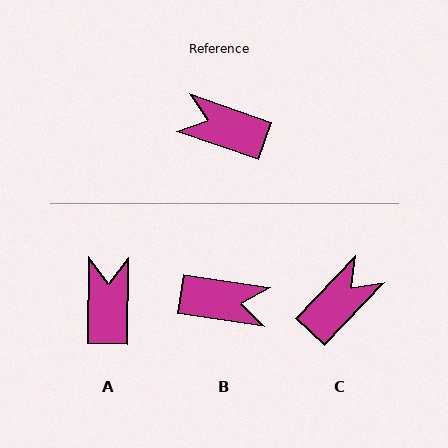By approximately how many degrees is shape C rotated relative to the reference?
Approximately 114 degrees clockwise.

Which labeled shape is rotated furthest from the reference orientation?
B, about 170 degrees away.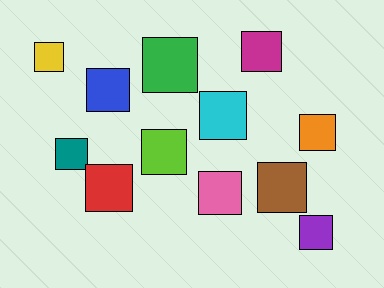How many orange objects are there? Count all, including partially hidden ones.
There is 1 orange object.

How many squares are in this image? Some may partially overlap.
There are 12 squares.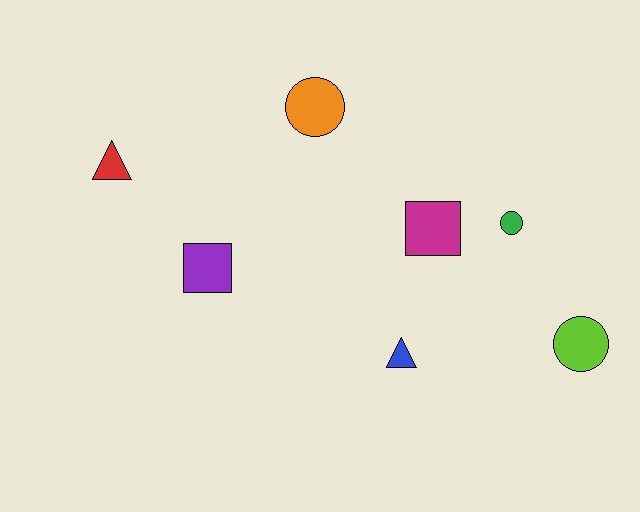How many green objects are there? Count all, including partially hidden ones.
There is 1 green object.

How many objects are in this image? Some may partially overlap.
There are 7 objects.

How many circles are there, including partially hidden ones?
There are 3 circles.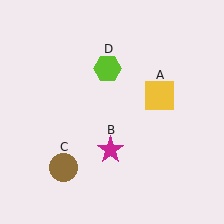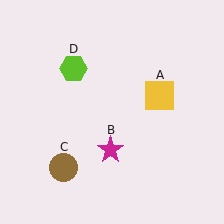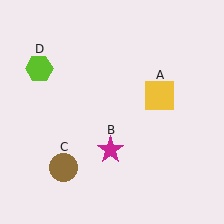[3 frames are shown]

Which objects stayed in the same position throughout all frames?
Yellow square (object A) and magenta star (object B) and brown circle (object C) remained stationary.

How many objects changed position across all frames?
1 object changed position: lime hexagon (object D).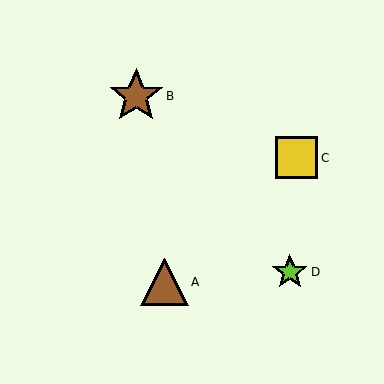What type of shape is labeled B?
Shape B is a brown star.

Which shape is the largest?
The brown star (labeled B) is the largest.